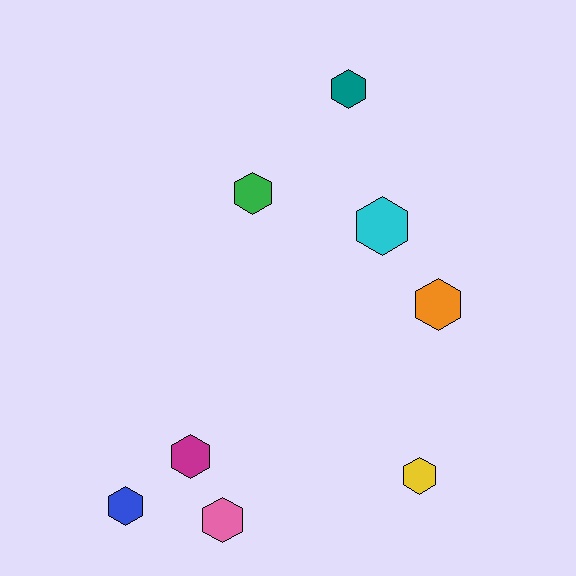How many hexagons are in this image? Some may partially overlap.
There are 8 hexagons.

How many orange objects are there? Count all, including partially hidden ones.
There is 1 orange object.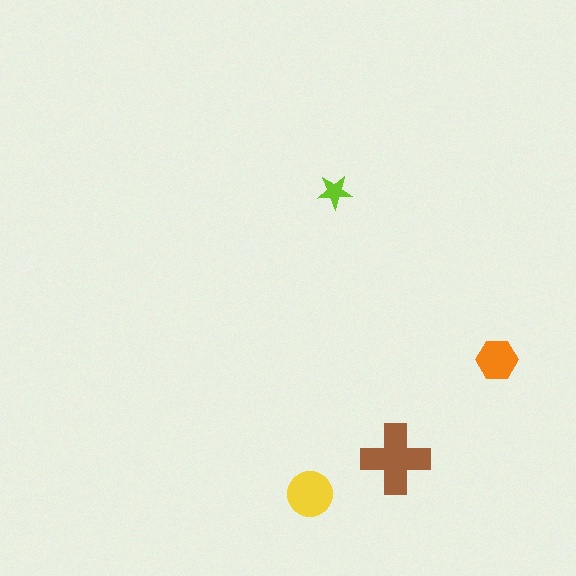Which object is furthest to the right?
The orange hexagon is rightmost.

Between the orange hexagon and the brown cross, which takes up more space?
The brown cross.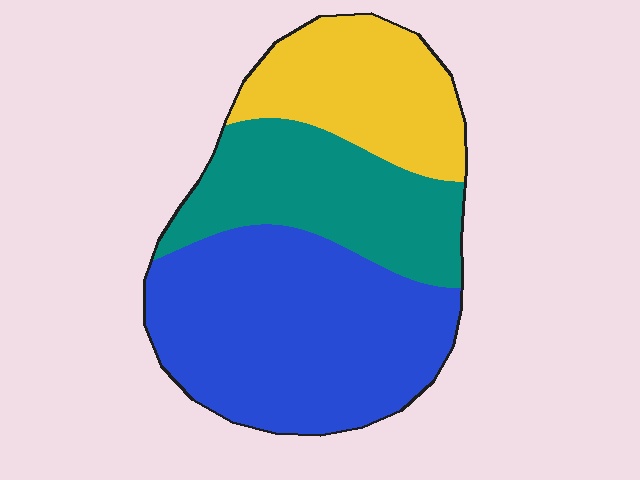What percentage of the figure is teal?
Teal takes up about one quarter (1/4) of the figure.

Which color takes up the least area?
Yellow, at roughly 25%.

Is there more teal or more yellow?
Teal.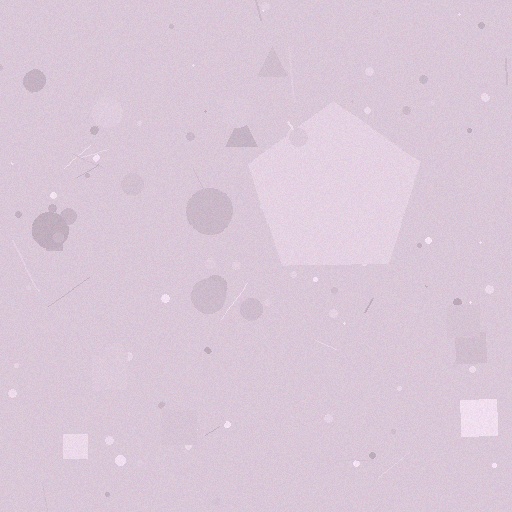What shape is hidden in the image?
A pentagon is hidden in the image.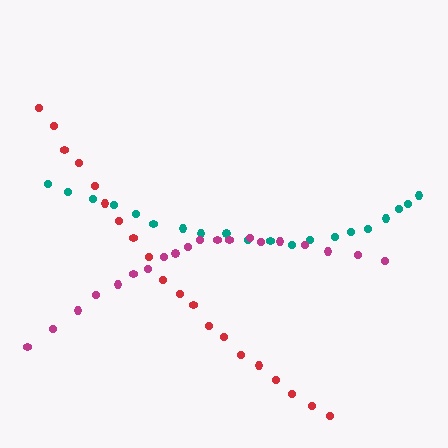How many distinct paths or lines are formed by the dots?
There are 3 distinct paths.